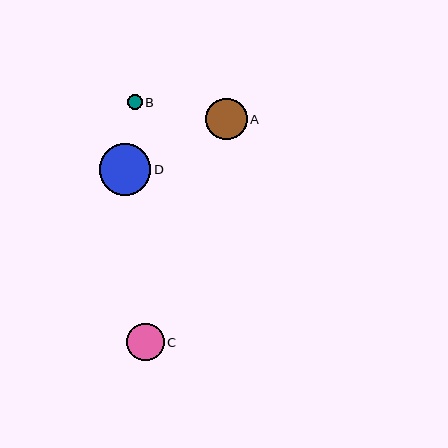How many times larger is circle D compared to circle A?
Circle D is approximately 1.2 times the size of circle A.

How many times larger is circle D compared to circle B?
Circle D is approximately 3.4 times the size of circle B.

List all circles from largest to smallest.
From largest to smallest: D, A, C, B.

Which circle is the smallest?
Circle B is the smallest with a size of approximately 15 pixels.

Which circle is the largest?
Circle D is the largest with a size of approximately 51 pixels.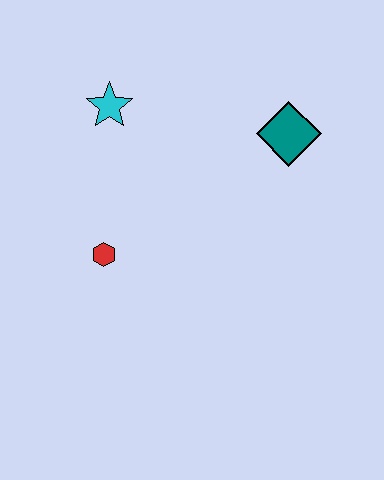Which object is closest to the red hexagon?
The cyan star is closest to the red hexagon.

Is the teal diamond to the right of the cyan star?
Yes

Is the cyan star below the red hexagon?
No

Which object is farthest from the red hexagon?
The teal diamond is farthest from the red hexagon.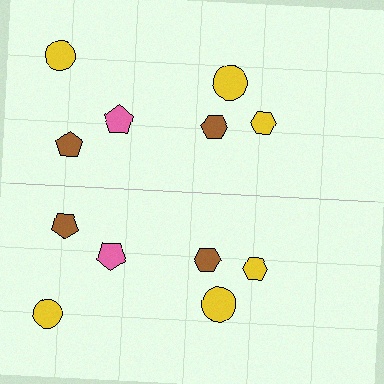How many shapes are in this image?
There are 12 shapes in this image.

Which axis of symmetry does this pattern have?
The pattern has a horizontal axis of symmetry running through the center of the image.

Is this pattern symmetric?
Yes, this pattern has bilateral (reflection) symmetry.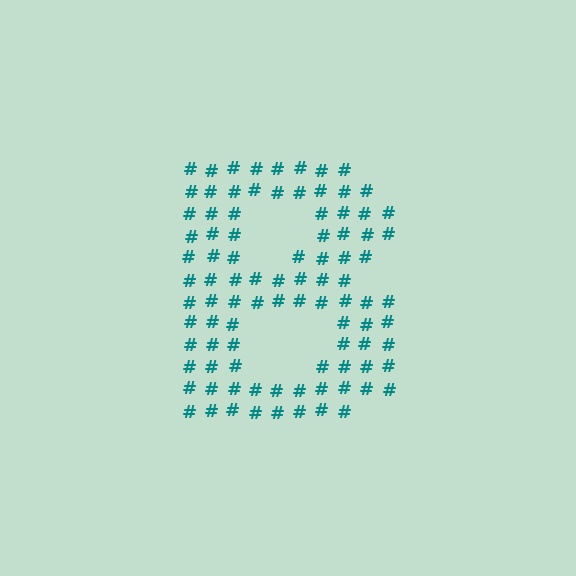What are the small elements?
The small elements are hash symbols.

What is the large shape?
The large shape is the letter B.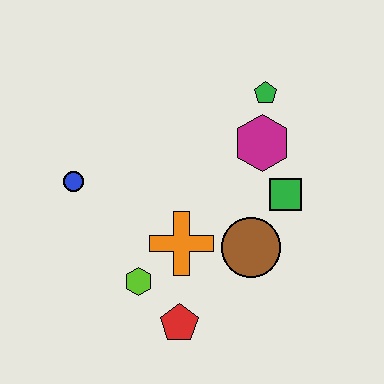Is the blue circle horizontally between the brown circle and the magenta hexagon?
No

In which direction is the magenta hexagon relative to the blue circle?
The magenta hexagon is to the right of the blue circle.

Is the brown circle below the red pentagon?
No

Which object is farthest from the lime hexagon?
The green pentagon is farthest from the lime hexagon.